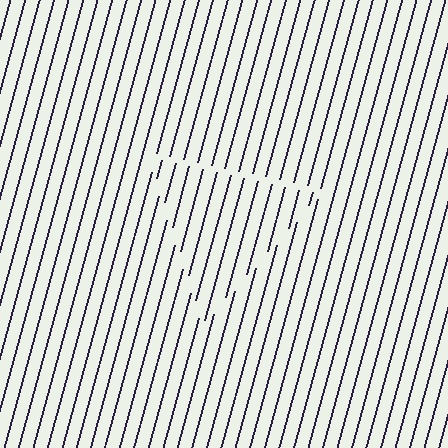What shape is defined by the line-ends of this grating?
An illusory triangle. The interior of the shape contains the same grating, shifted by half a period — the contour is defined by the phase discontinuity where line-ends from the inner and outer gratings abut.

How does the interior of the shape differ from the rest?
The interior of the shape contains the same grating, shifted by half a period — the contour is defined by the phase discontinuity where line-ends from the inner and outer gratings abut.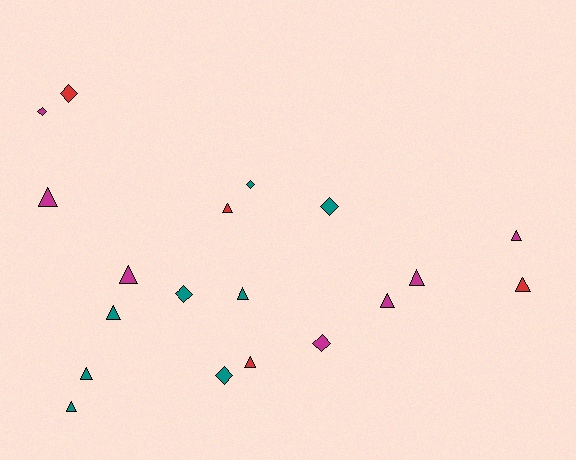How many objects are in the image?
There are 19 objects.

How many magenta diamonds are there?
There are 2 magenta diamonds.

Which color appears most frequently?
Teal, with 8 objects.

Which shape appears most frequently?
Triangle, with 12 objects.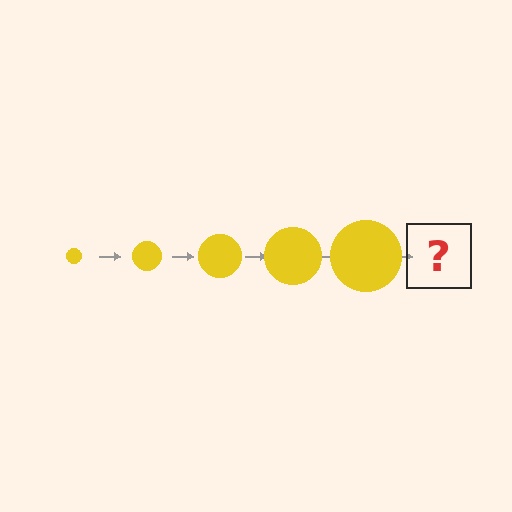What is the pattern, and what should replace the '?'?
The pattern is that the circle gets progressively larger each step. The '?' should be a yellow circle, larger than the previous one.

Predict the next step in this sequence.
The next step is a yellow circle, larger than the previous one.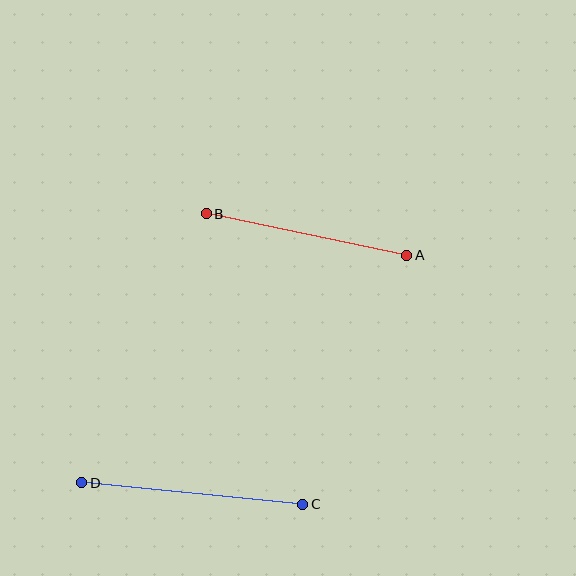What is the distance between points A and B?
The distance is approximately 205 pixels.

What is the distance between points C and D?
The distance is approximately 222 pixels.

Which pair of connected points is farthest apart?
Points C and D are farthest apart.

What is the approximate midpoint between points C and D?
The midpoint is at approximately (192, 493) pixels.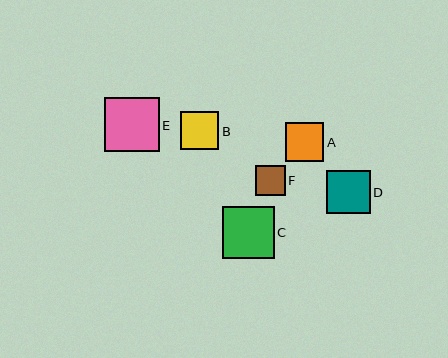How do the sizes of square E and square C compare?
Square E and square C are approximately the same size.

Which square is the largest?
Square E is the largest with a size of approximately 55 pixels.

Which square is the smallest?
Square F is the smallest with a size of approximately 30 pixels.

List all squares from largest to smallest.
From largest to smallest: E, C, D, A, B, F.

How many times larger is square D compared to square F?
Square D is approximately 1.4 times the size of square F.